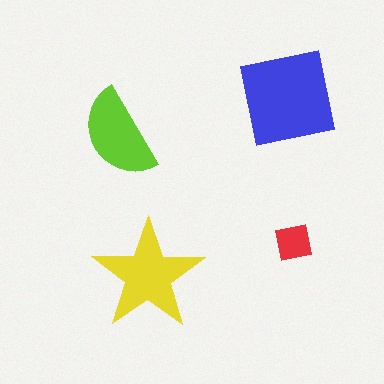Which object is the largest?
The blue square.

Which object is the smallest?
The red square.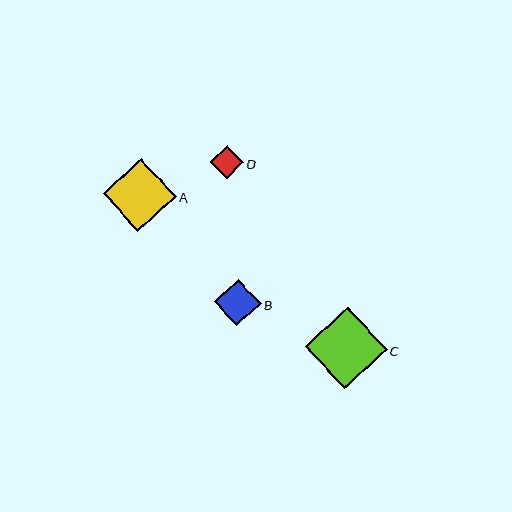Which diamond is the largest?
Diamond C is the largest with a size of approximately 82 pixels.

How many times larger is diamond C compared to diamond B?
Diamond C is approximately 1.8 times the size of diamond B.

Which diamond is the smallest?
Diamond D is the smallest with a size of approximately 33 pixels.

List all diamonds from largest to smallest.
From largest to smallest: C, A, B, D.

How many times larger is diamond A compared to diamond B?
Diamond A is approximately 1.6 times the size of diamond B.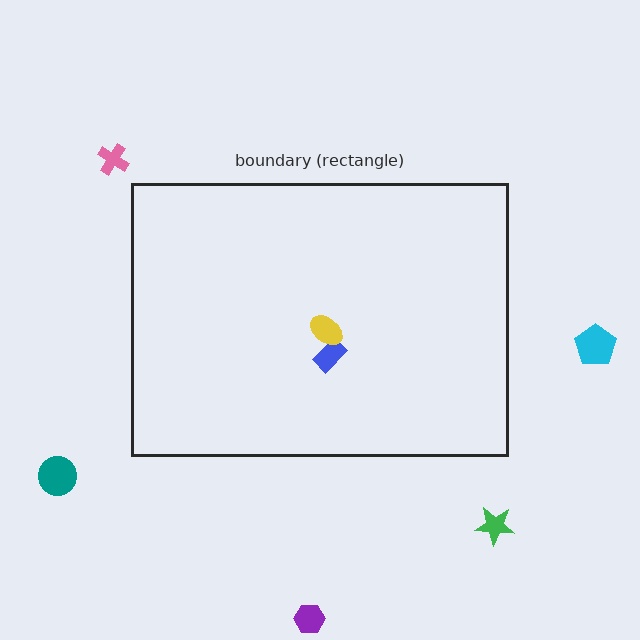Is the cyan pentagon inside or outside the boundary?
Outside.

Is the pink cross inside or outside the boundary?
Outside.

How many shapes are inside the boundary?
2 inside, 5 outside.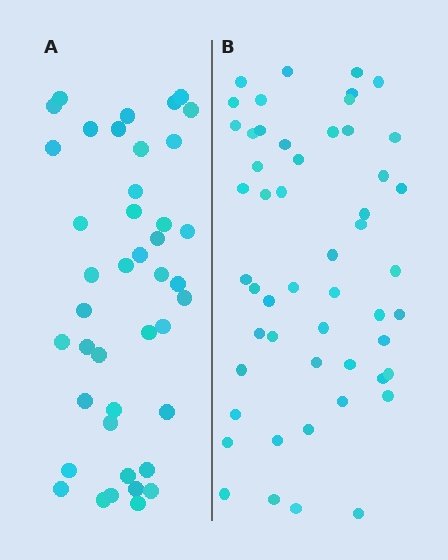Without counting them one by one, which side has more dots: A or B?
Region B (the right region) has more dots.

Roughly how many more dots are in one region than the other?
Region B has roughly 10 or so more dots than region A.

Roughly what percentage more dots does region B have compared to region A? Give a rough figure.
About 25% more.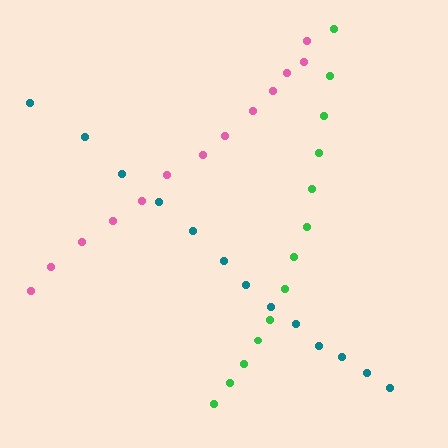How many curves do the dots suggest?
There are 3 distinct paths.